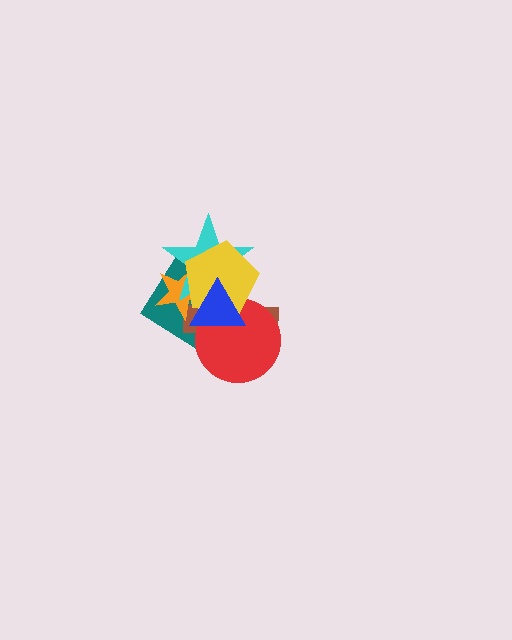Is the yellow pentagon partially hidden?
Yes, it is partially covered by another shape.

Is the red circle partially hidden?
Yes, it is partially covered by another shape.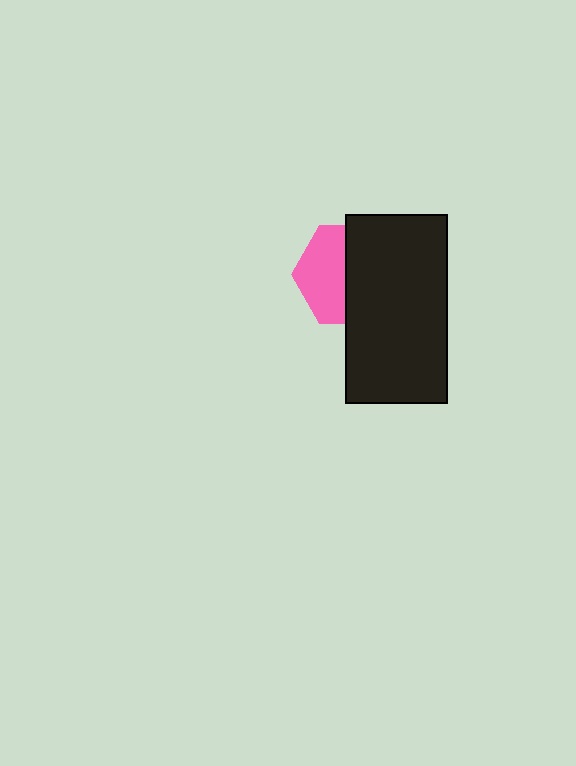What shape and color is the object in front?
The object in front is a black rectangle.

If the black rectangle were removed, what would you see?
You would see the complete pink hexagon.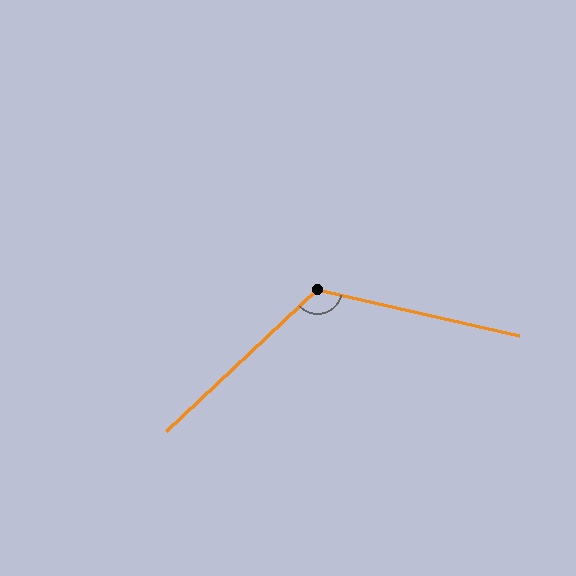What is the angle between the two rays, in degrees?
Approximately 124 degrees.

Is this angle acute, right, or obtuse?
It is obtuse.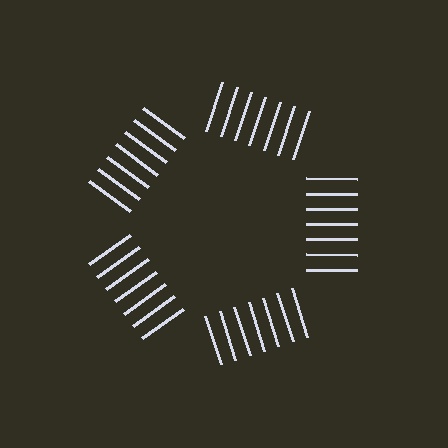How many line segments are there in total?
35 — 7 along each of the 5 edges.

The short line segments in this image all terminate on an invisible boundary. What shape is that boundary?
An illusory pentagon — the line segments terminate on its edges but no continuous stroke is drawn.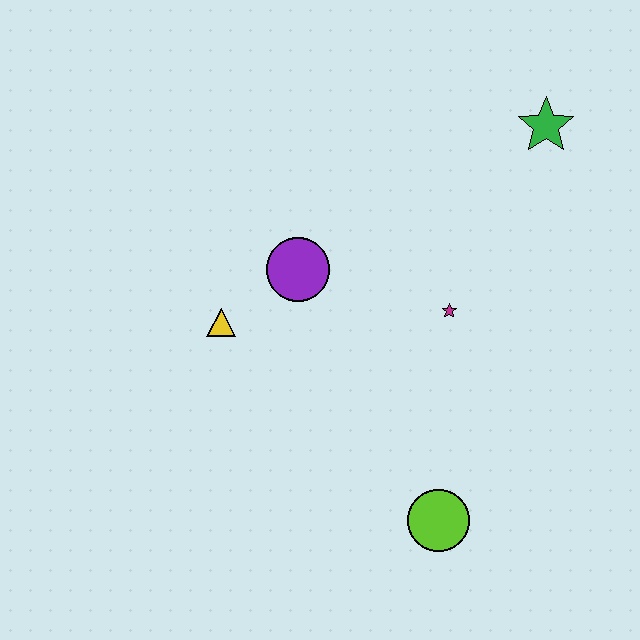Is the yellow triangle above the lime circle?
Yes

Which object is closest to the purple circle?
The yellow triangle is closest to the purple circle.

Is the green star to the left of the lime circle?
No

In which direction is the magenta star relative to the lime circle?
The magenta star is above the lime circle.